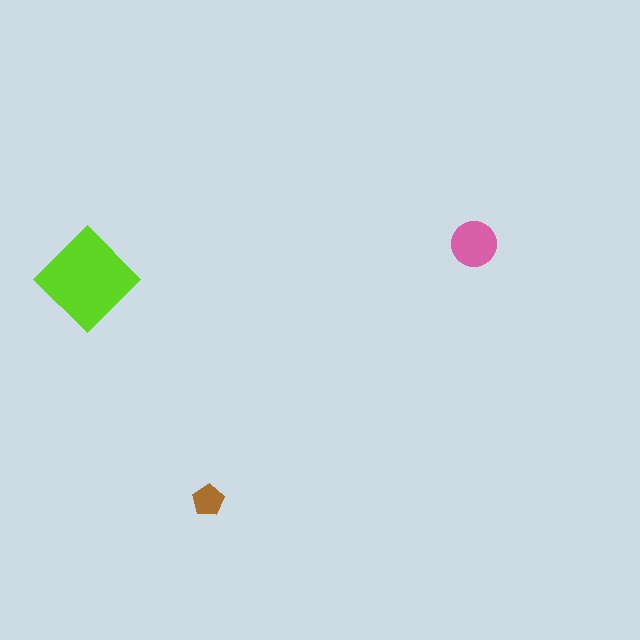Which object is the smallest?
The brown pentagon.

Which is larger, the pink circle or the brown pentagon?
The pink circle.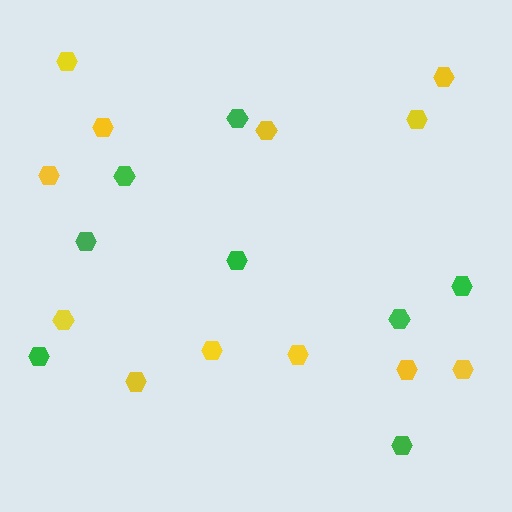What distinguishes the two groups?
There are 2 groups: one group of yellow hexagons (12) and one group of green hexagons (8).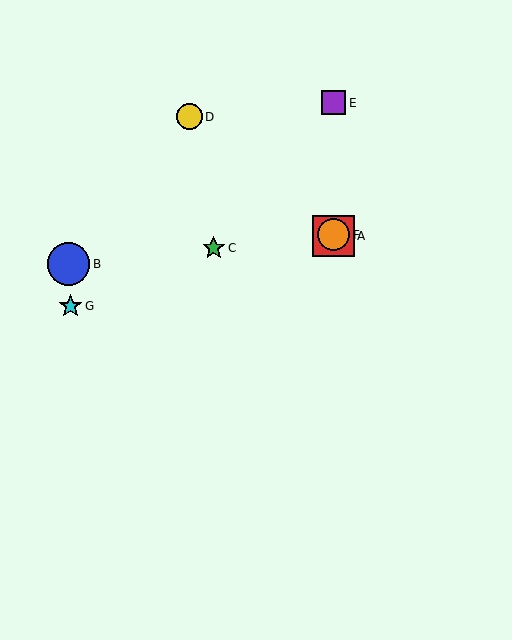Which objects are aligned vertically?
Objects A, E, F are aligned vertically.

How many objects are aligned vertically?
3 objects (A, E, F) are aligned vertically.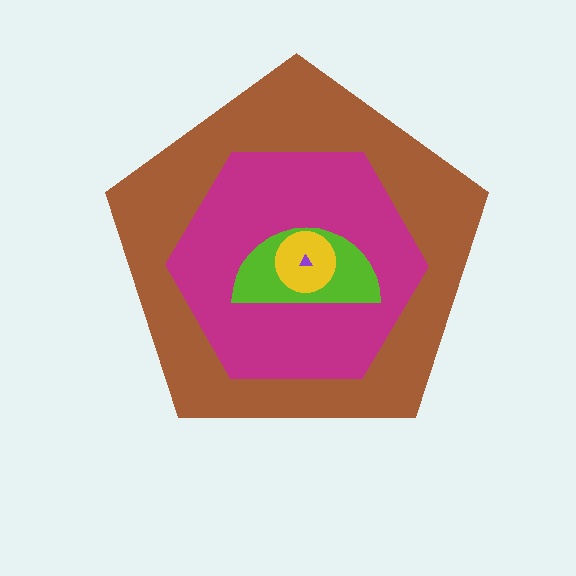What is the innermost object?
The purple triangle.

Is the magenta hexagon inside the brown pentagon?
Yes.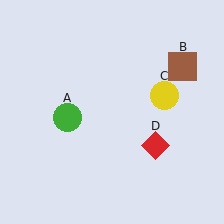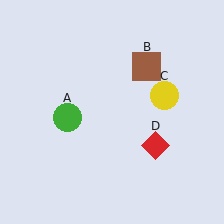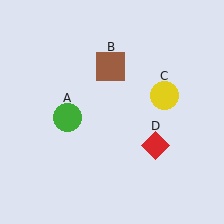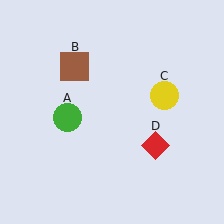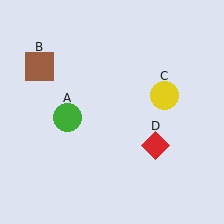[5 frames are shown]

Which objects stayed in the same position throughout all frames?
Green circle (object A) and yellow circle (object C) and red diamond (object D) remained stationary.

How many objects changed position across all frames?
1 object changed position: brown square (object B).